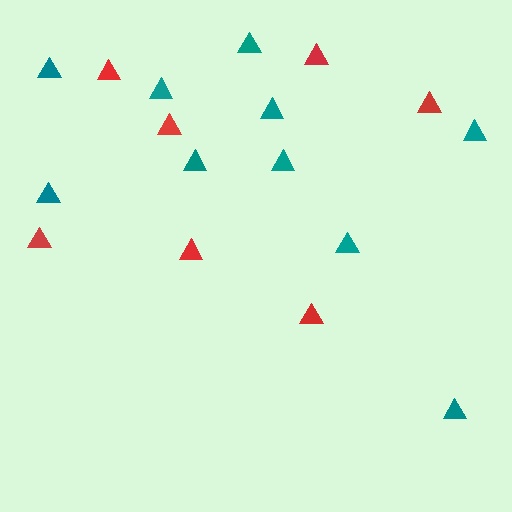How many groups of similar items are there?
There are 2 groups: one group of teal triangles (10) and one group of red triangles (7).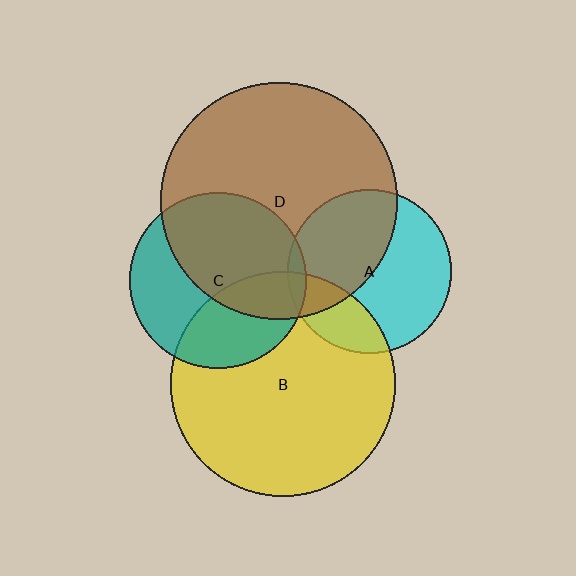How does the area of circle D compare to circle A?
Approximately 2.1 times.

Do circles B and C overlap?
Yes.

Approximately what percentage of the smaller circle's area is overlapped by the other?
Approximately 35%.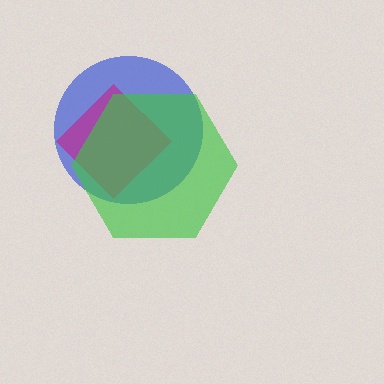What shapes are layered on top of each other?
The layered shapes are: a blue circle, a magenta diamond, a green hexagon.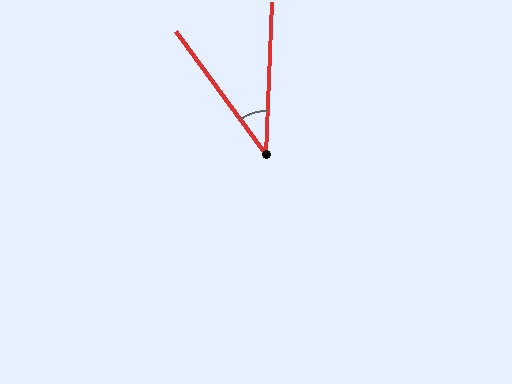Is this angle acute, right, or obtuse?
It is acute.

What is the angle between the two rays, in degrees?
Approximately 39 degrees.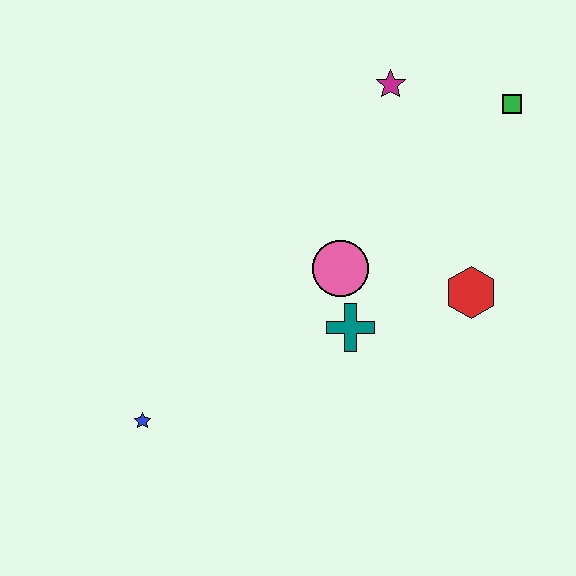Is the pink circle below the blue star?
No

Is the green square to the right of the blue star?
Yes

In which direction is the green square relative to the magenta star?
The green square is to the right of the magenta star.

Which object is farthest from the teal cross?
The green square is farthest from the teal cross.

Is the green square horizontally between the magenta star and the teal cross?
No